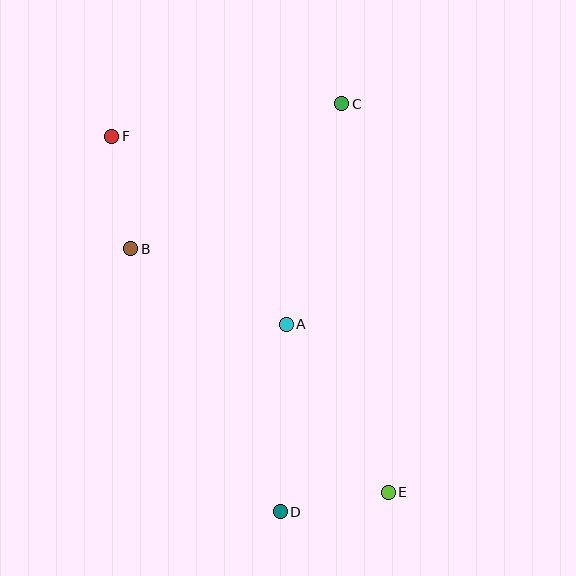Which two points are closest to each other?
Points D and E are closest to each other.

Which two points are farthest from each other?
Points E and F are farthest from each other.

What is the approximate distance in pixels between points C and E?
The distance between C and E is approximately 392 pixels.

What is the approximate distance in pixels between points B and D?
The distance between B and D is approximately 302 pixels.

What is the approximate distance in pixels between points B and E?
The distance between B and E is approximately 354 pixels.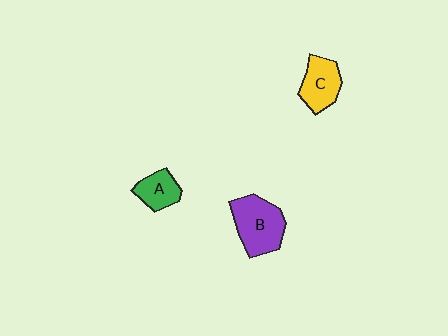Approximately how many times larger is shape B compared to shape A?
Approximately 1.8 times.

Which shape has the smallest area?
Shape A (green).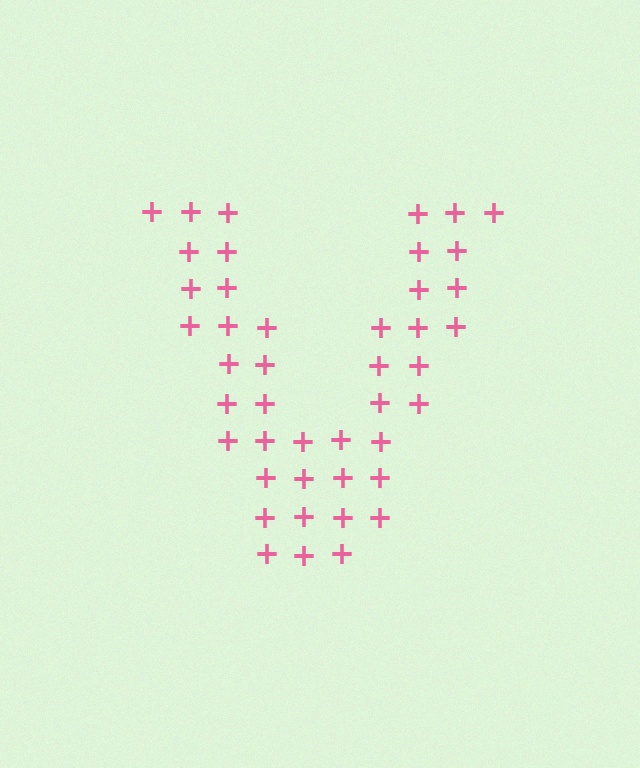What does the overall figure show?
The overall figure shows the letter V.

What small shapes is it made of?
It is made of small plus signs.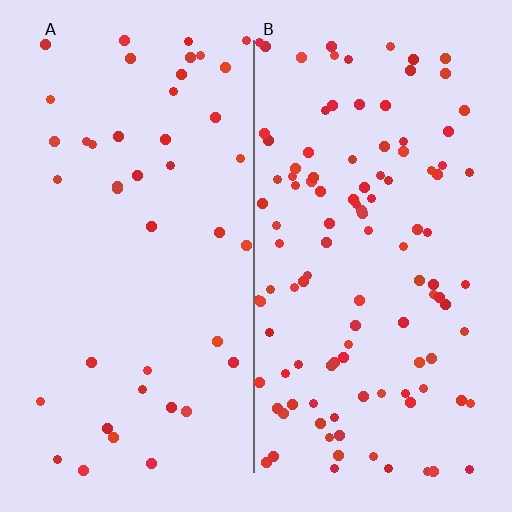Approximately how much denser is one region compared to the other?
Approximately 2.5× — region B over region A.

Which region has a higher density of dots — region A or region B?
B (the right).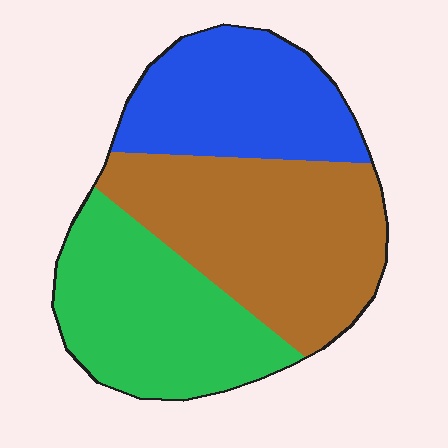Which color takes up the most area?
Brown, at roughly 40%.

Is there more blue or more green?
Green.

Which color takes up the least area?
Blue, at roughly 25%.